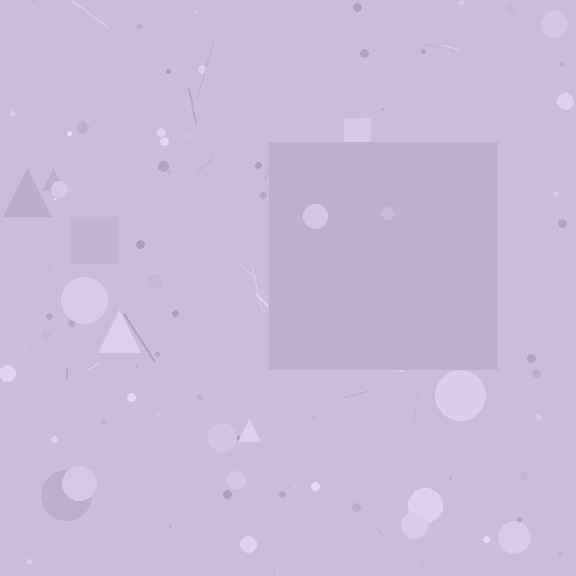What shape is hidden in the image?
A square is hidden in the image.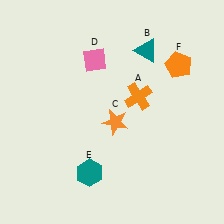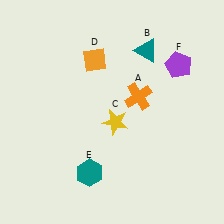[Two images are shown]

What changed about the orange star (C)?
In Image 1, C is orange. In Image 2, it changed to yellow.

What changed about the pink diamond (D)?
In Image 1, D is pink. In Image 2, it changed to orange.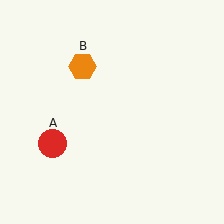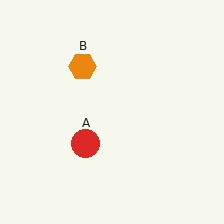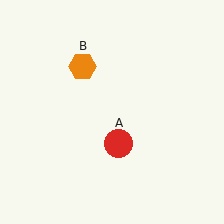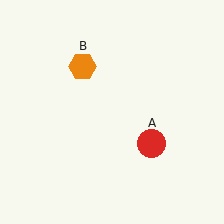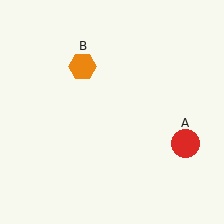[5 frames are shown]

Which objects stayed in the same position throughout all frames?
Orange hexagon (object B) remained stationary.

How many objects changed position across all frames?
1 object changed position: red circle (object A).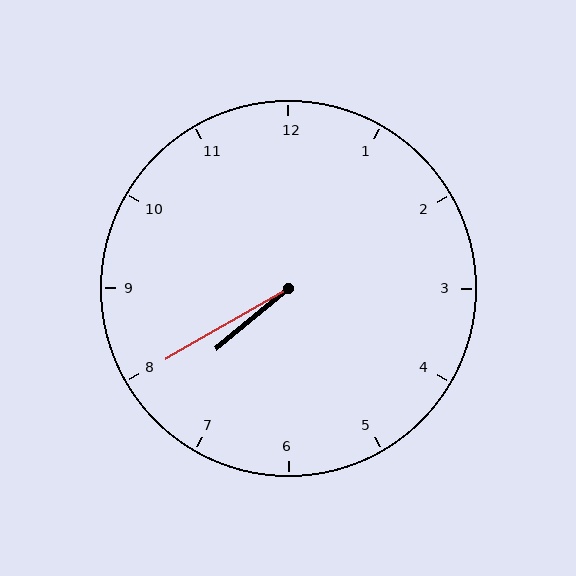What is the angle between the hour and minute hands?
Approximately 10 degrees.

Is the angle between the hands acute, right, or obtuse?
It is acute.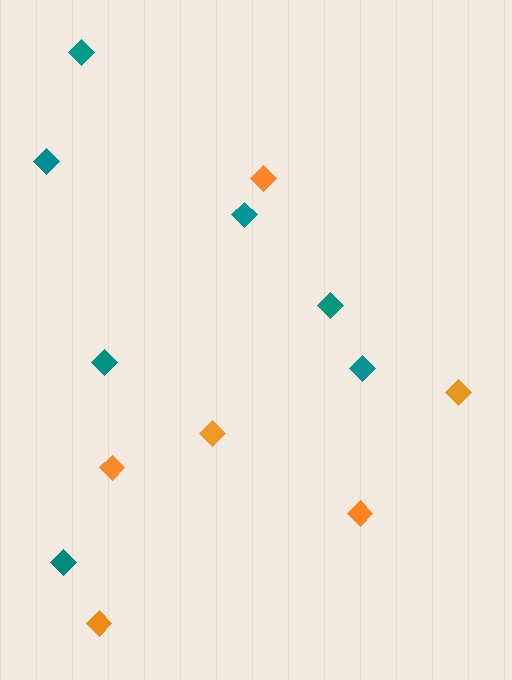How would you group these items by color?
There are 2 groups: one group of orange diamonds (6) and one group of teal diamonds (7).